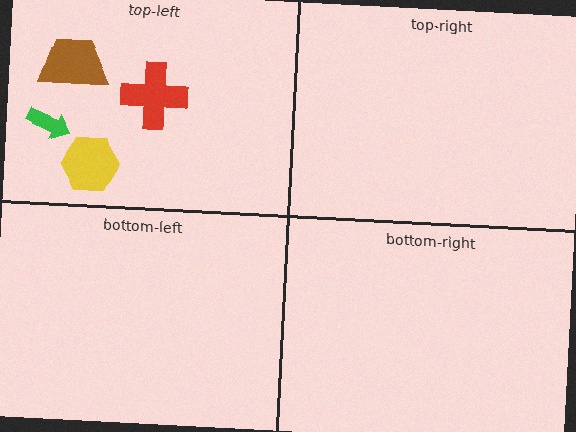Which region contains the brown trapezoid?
The top-left region.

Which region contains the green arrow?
The top-left region.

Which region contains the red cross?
The top-left region.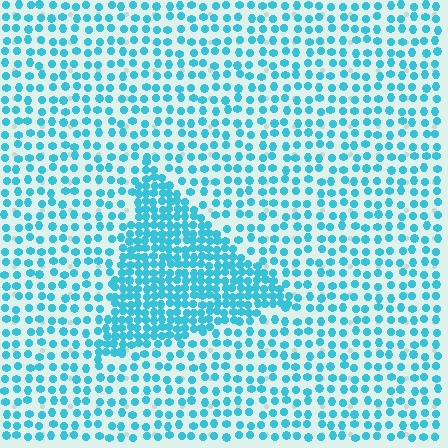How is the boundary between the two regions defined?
The boundary is defined by a change in element density (approximately 2.2x ratio). All elements are the same color, size, and shape.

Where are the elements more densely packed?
The elements are more densely packed inside the triangle boundary.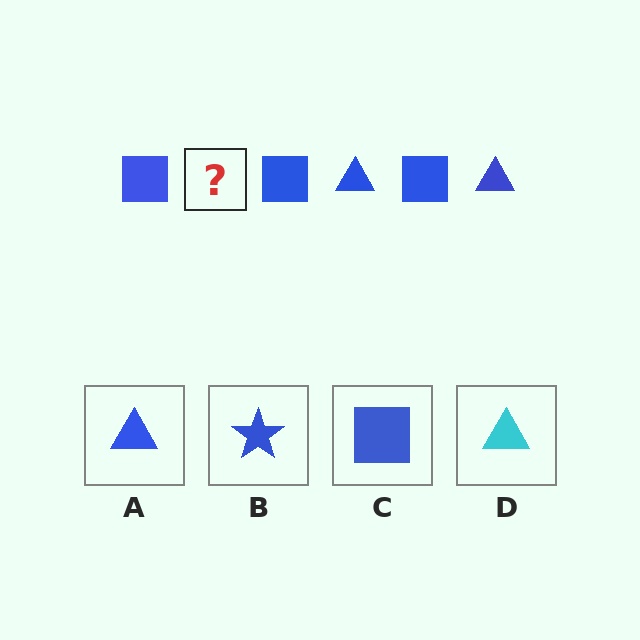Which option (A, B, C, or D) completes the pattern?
A.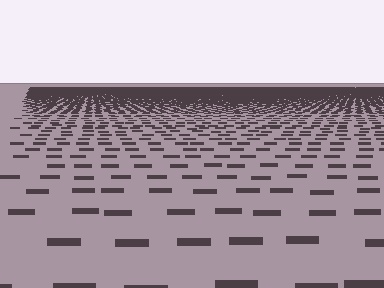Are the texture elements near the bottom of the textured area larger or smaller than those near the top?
Larger. Near the bottom, elements are closer to the viewer and appear at a bigger on-screen size.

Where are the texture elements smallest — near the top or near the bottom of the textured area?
Near the top.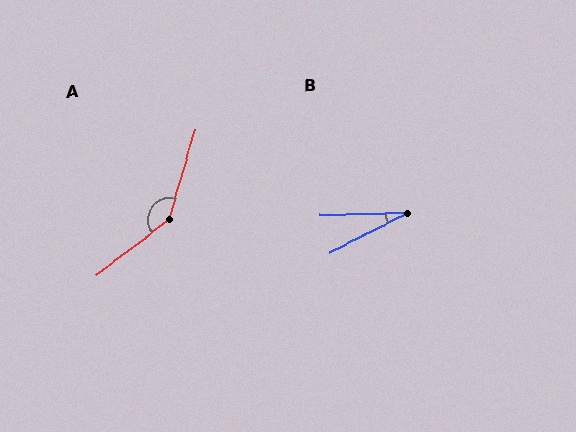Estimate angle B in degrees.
Approximately 26 degrees.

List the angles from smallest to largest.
B (26°), A (144°).